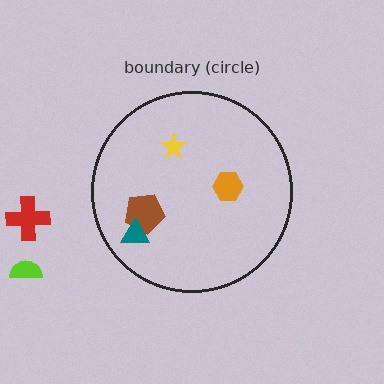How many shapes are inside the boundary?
4 inside, 2 outside.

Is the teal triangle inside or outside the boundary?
Inside.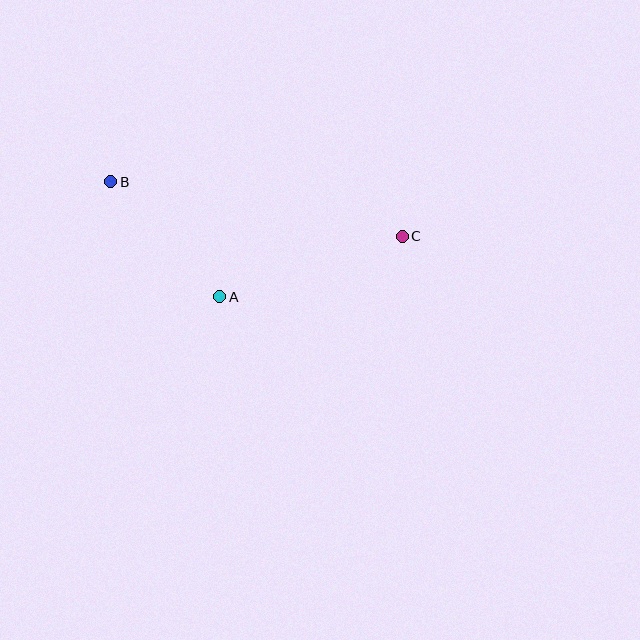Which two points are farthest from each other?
Points B and C are farthest from each other.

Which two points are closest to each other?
Points A and B are closest to each other.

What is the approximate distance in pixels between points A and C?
The distance between A and C is approximately 192 pixels.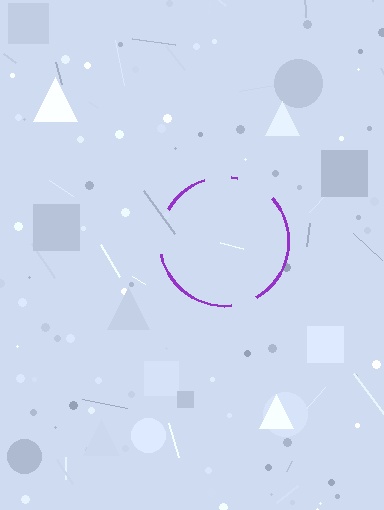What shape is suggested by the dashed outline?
The dashed outline suggests a circle.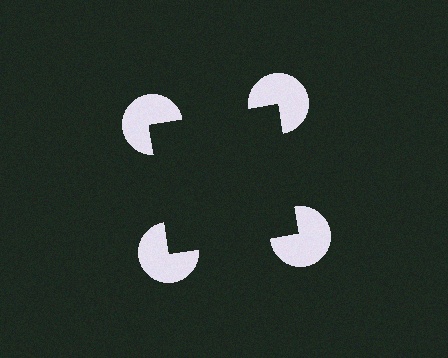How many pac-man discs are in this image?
There are 4 — one at each vertex of the illusory square.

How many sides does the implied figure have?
4 sides.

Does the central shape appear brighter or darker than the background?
It typically appears slightly darker than the background, even though no actual brightness change is drawn.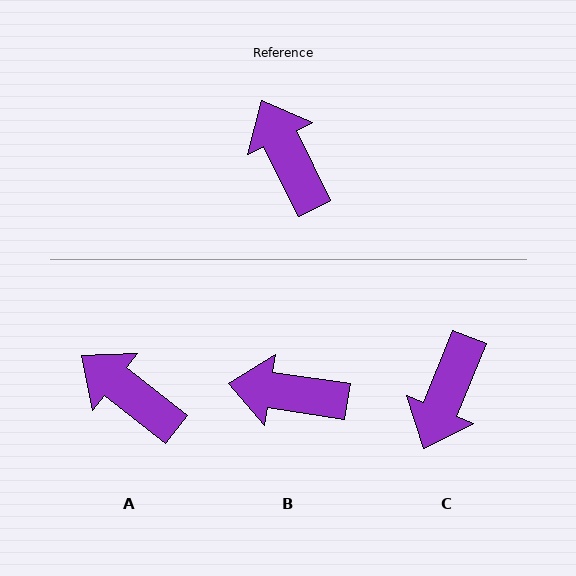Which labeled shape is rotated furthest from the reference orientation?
C, about 131 degrees away.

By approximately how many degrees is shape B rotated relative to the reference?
Approximately 55 degrees counter-clockwise.